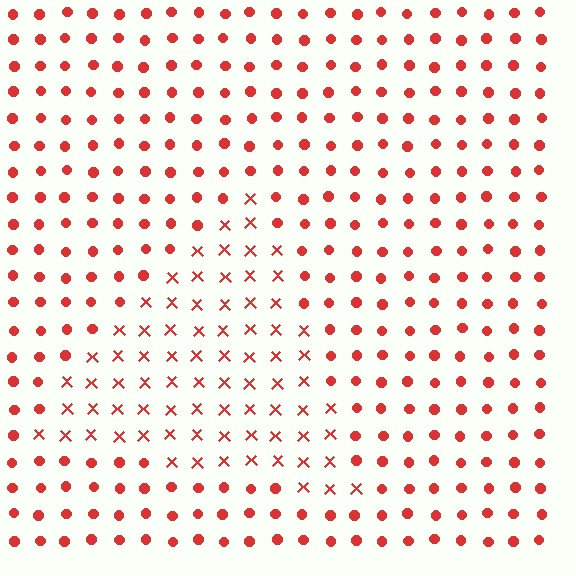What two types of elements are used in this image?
The image uses X marks inside the triangle region and circles outside it.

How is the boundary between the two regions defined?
The boundary is defined by a change in element shape: X marks inside vs. circles outside. All elements share the same color and spacing.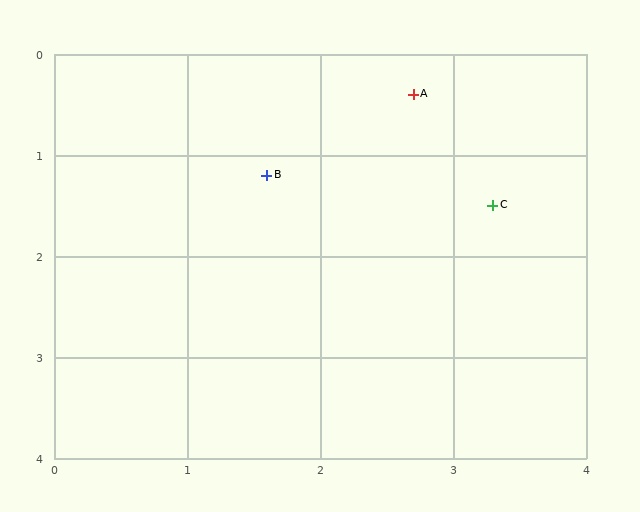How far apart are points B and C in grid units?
Points B and C are about 1.7 grid units apart.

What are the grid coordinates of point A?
Point A is at approximately (2.7, 0.4).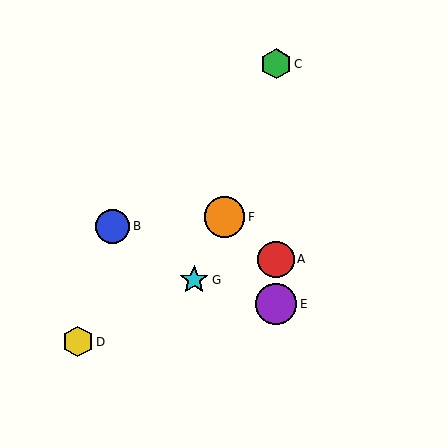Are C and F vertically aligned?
No, C is at x≈276 and F is at x≈224.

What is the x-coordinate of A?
Object A is at x≈276.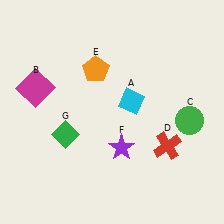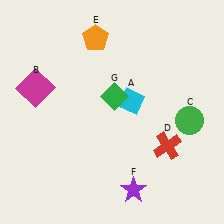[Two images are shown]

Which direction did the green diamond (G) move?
The green diamond (G) moved right.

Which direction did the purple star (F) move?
The purple star (F) moved down.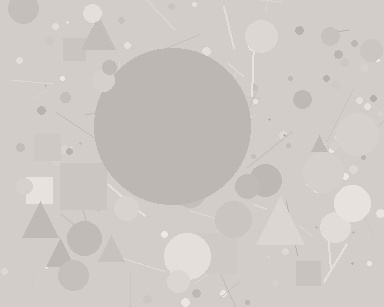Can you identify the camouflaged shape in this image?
The camouflaged shape is a circle.